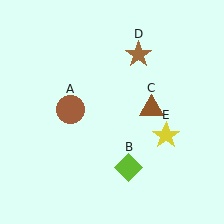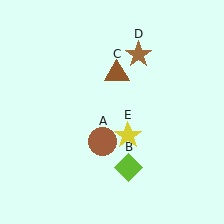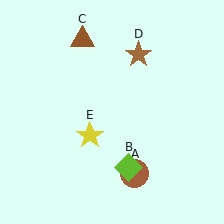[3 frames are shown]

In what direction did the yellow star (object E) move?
The yellow star (object E) moved left.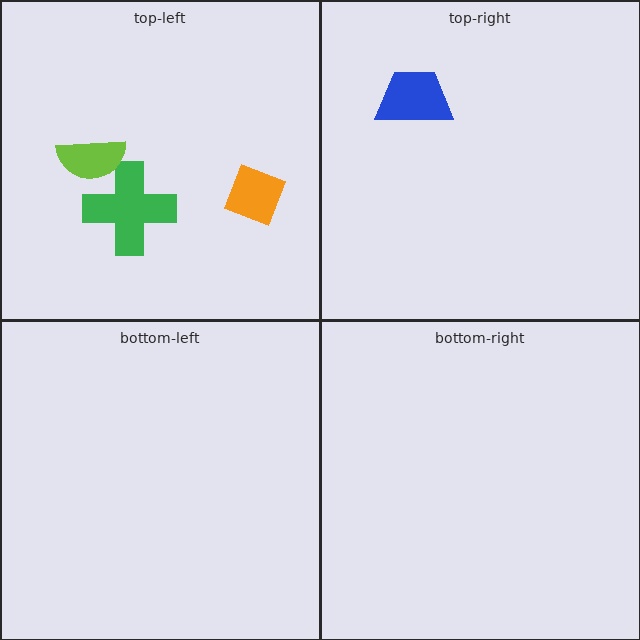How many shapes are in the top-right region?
1.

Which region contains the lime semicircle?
The top-left region.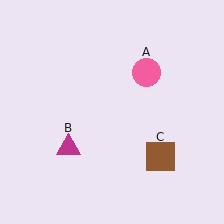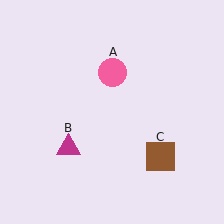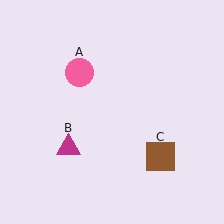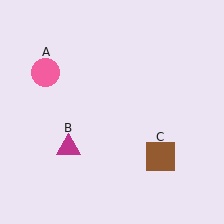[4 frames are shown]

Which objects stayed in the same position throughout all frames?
Magenta triangle (object B) and brown square (object C) remained stationary.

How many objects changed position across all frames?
1 object changed position: pink circle (object A).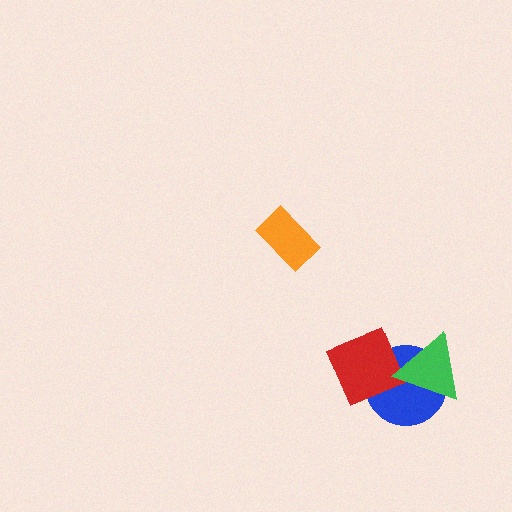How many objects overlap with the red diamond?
2 objects overlap with the red diamond.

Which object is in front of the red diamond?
The green triangle is in front of the red diamond.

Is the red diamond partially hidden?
Yes, it is partially covered by another shape.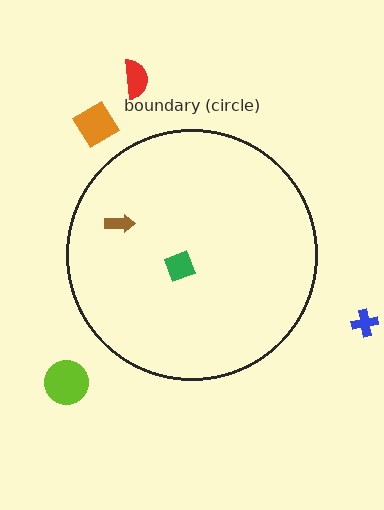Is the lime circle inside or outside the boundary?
Outside.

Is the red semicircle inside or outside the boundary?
Outside.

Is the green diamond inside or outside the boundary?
Inside.